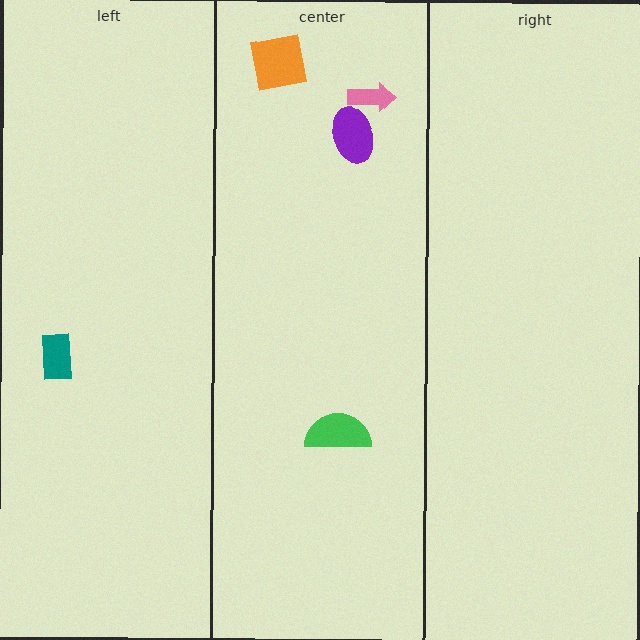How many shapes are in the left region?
1.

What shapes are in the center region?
The purple ellipse, the pink arrow, the orange square, the green semicircle.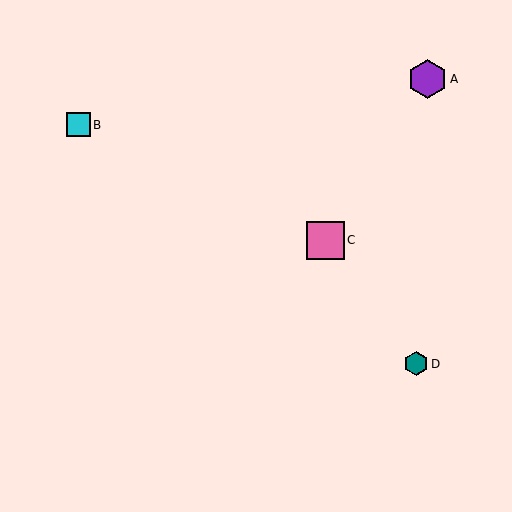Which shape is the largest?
The purple hexagon (labeled A) is the largest.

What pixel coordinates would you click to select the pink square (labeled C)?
Click at (325, 240) to select the pink square C.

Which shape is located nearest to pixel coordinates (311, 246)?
The pink square (labeled C) at (325, 240) is nearest to that location.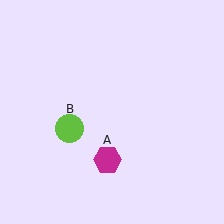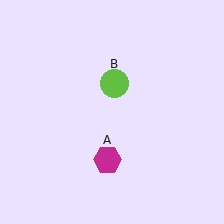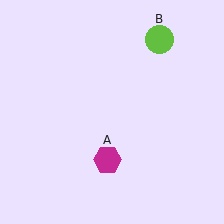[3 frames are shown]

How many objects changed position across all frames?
1 object changed position: lime circle (object B).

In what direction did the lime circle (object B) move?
The lime circle (object B) moved up and to the right.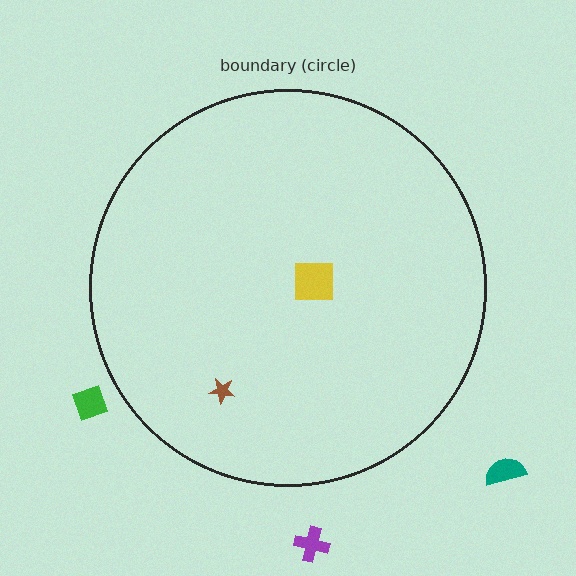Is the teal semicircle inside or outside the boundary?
Outside.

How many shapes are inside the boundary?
2 inside, 3 outside.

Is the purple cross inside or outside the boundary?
Outside.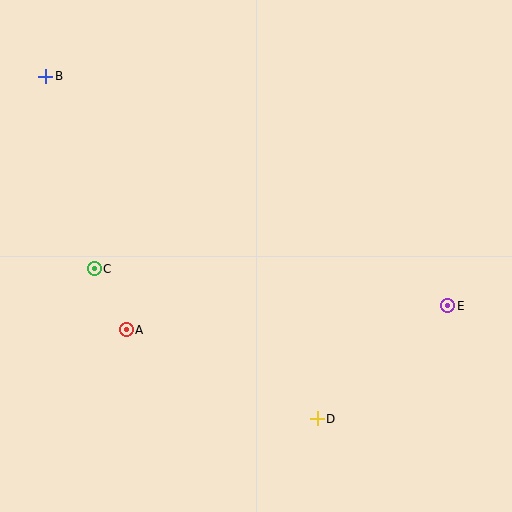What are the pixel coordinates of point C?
Point C is at (94, 269).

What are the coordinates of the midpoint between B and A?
The midpoint between B and A is at (86, 203).